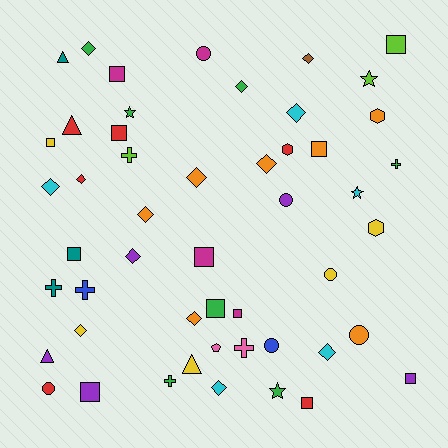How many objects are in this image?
There are 50 objects.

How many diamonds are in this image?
There are 14 diamonds.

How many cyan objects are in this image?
There are 5 cyan objects.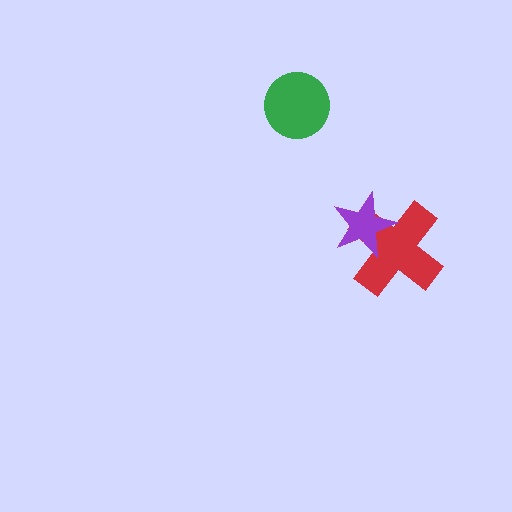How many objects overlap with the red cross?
1 object overlaps with the red cross.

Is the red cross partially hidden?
Yes, it is partially covered by another shape.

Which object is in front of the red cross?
The purple star is in front of the red cross.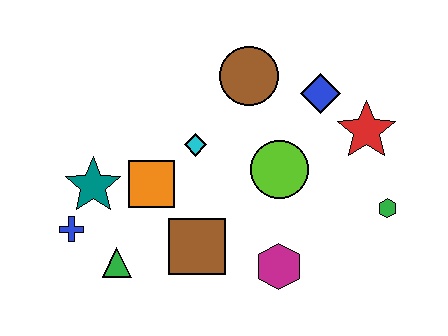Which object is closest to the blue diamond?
The red star is closest to the blue diamond.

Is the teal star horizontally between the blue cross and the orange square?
Yes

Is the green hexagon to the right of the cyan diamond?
Yes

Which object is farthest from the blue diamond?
The blue cross is farthest from the blue diamond.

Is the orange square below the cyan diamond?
Yes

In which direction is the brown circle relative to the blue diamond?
The brown circle is to the left of the blue diamond.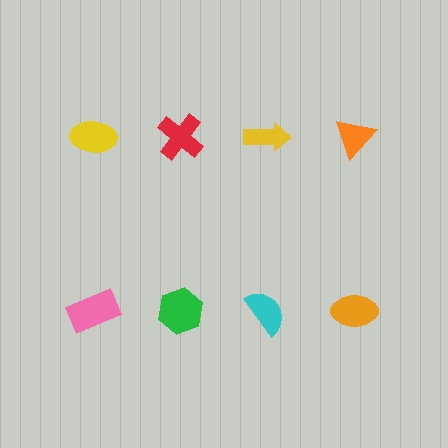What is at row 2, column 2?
A green hexagon.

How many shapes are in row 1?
4 shapes.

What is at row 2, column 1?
A pink rectangle.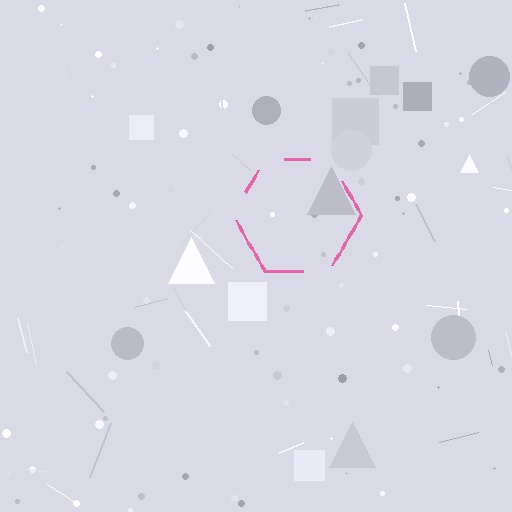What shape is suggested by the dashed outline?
The dashed outline suggests a hexagon.